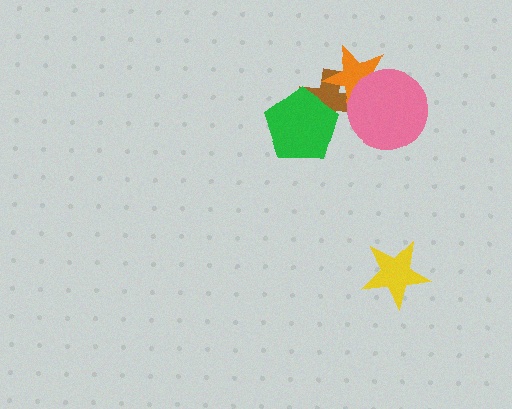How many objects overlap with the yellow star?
0 objects overlap with the yellow star.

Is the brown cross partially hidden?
Yes, it is partially covered by another shape.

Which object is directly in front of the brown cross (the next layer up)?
The orange star is directly in front of the brown cross.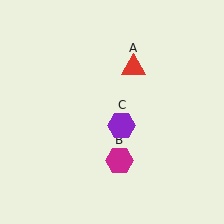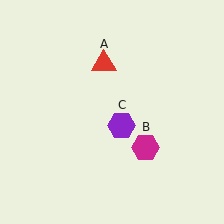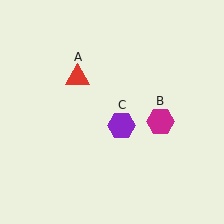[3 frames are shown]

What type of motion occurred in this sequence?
The red triangle (object A), magenta hexagon (object B) rotated counterclockwise around the center of the scene.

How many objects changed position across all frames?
2 objects changed position: red triangle (object A), magenta hexagon (object B).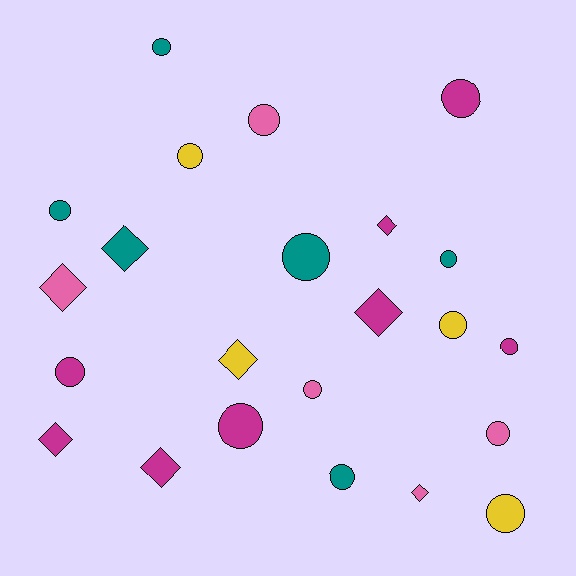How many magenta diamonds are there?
There are 4 magenta diamonds.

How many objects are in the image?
There are 23 objects.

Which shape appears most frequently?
Circle, with 15 objects.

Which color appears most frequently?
Magenta, with 8 objects.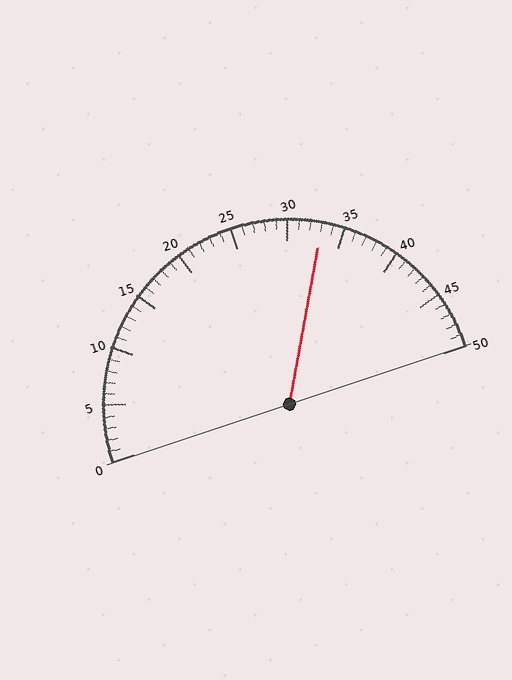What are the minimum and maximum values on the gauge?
The gauge ranges from 0 to 50.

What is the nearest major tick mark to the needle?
The nearest major tick mark is 35.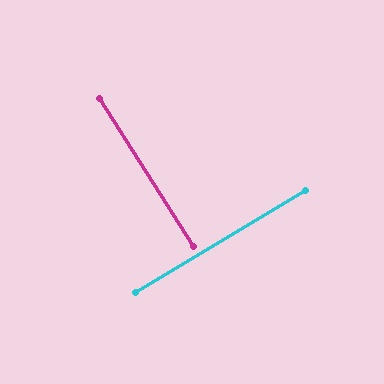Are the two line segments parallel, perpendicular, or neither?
Perpendicular — they meet at approximately 88°.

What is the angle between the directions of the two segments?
Approximately 88 degrees.